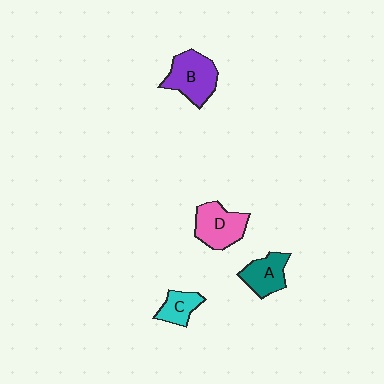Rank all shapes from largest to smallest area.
From largest to smallest: B (purple), D (pink), A (teal), C (cyan).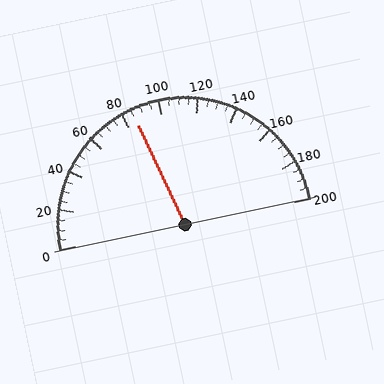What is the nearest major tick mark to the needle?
The nearest major tick mark is 80.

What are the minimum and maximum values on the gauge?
The gauge ranges from 0 to 200.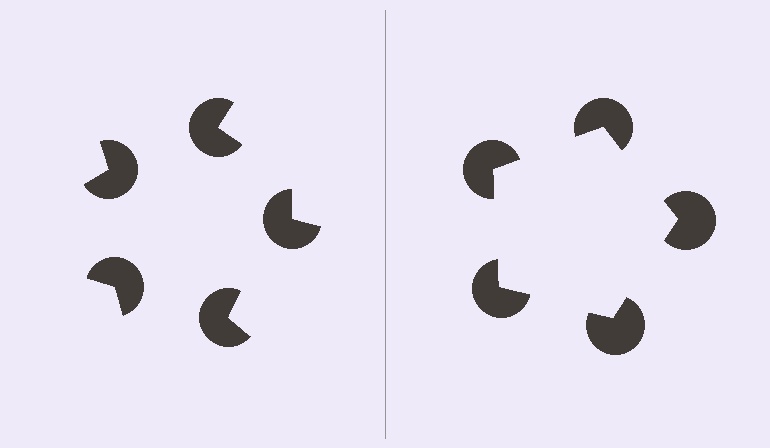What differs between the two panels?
The pac-man discs are positioned identically on both sides; only the wedge orientations differ. On the right they align to a pentagon; on the left they are misaligned.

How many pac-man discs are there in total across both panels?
10 — 5 on each side.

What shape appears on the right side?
An illusory pentagon.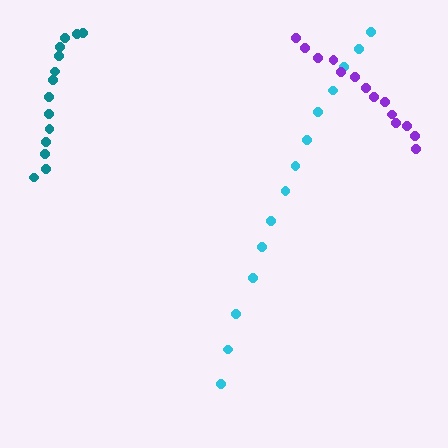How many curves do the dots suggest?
There are 3 distinct paths.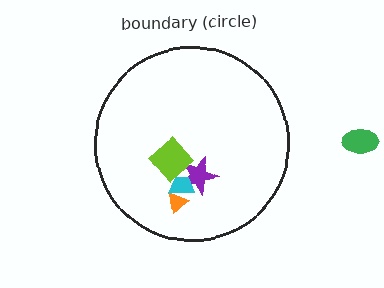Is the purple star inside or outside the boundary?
Inside.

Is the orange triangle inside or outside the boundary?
Inside.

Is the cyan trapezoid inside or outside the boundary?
Inside.